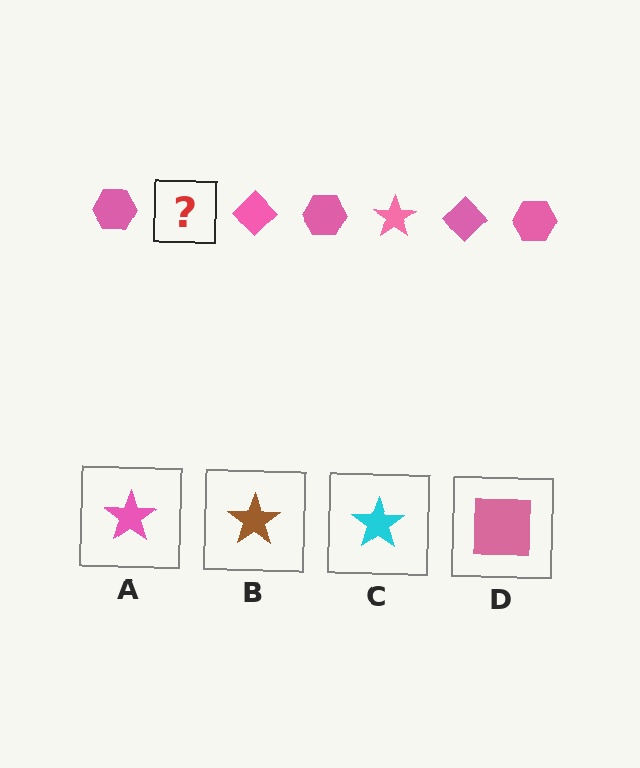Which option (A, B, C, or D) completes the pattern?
A.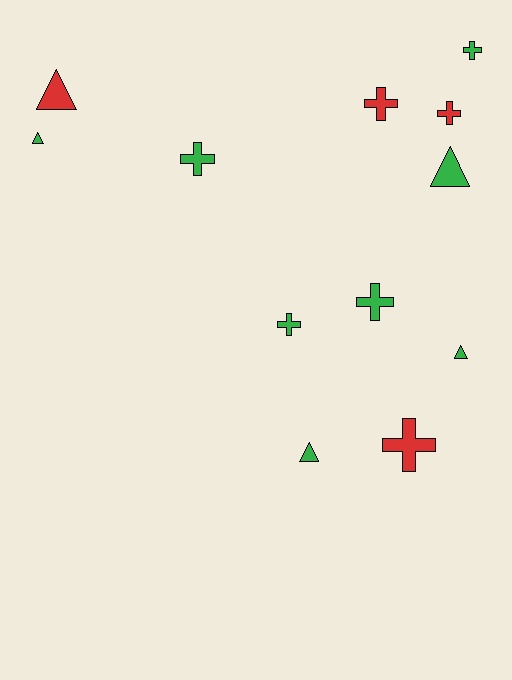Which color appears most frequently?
Green, with 8 objects.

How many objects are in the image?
There are 12 objects.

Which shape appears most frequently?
Cross, with 7 objects.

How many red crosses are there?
There are 3 red crosses.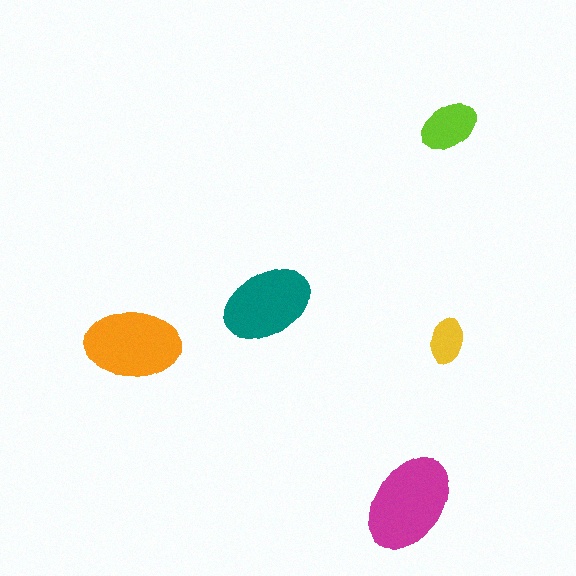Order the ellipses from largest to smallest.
the magenta one, the orange one, the teal one, the lime one, the yellow one.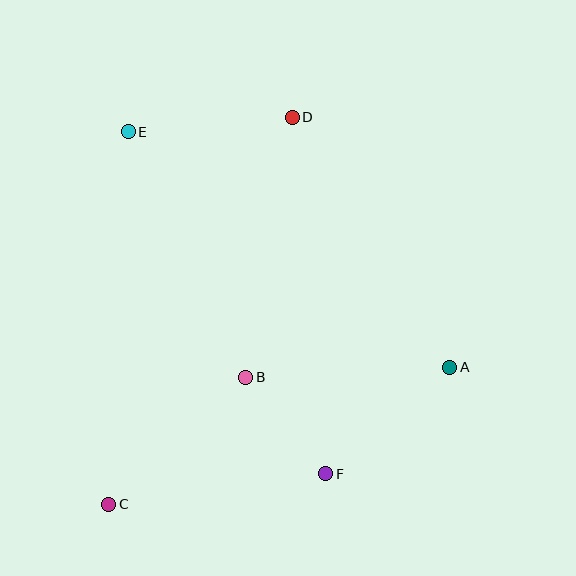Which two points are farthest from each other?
Points C and D are farthest from each other.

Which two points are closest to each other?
Points B and F are closest to each other.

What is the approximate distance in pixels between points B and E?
The distance between B and E is approximately 272 pixels.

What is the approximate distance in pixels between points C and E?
The distance between C and E is approximately 373 pixels.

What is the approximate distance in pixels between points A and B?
The distance between A and B is approximately 204 pixels.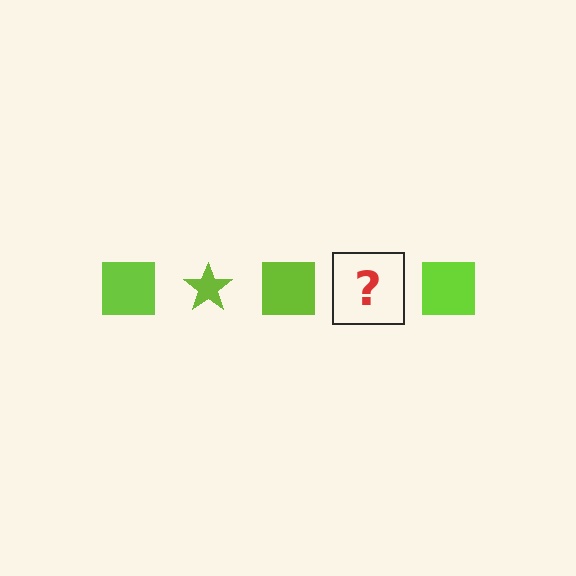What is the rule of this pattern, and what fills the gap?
The rule is that the pattern cycles through square, star shapes in lime. The gap should be filled with a lime star.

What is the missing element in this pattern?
The missing element is a lime star.